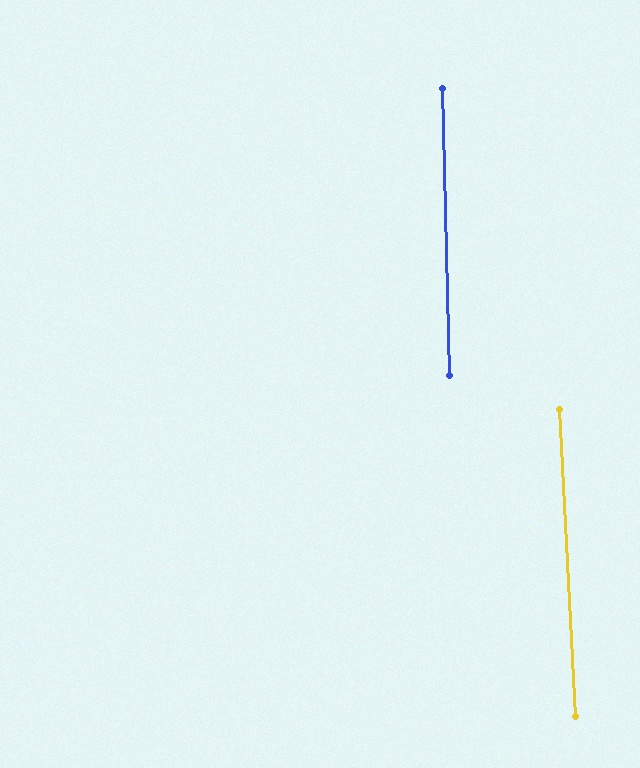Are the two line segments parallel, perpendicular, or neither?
Parallel — their directions differ by only 1.7°.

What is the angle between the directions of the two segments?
Approximately 2 degrees.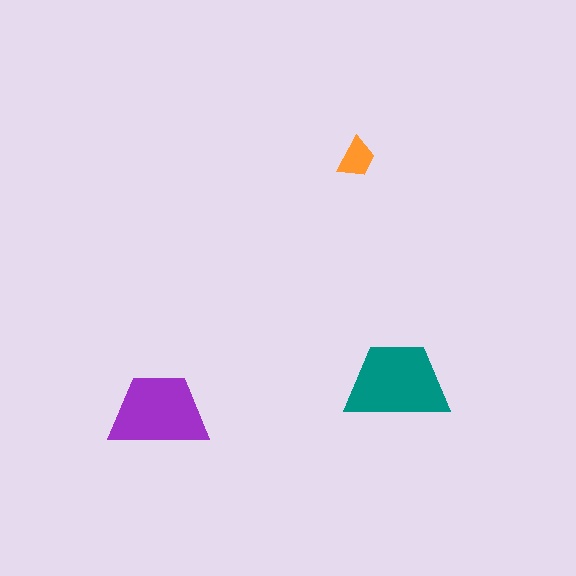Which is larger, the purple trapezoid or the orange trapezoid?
The purple one.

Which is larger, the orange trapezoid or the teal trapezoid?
The teal one.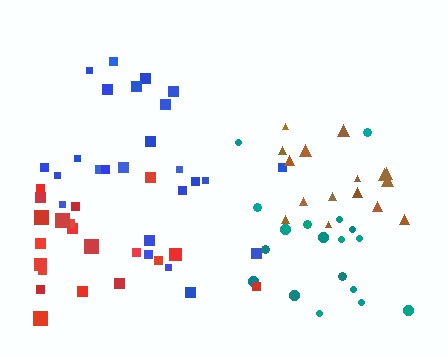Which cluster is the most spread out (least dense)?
Red.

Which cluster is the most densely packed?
Brown.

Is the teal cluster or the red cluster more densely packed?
Teal.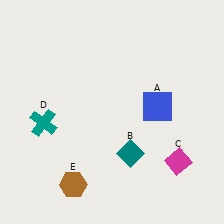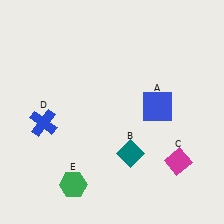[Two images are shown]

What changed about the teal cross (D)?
In Image 1, D is teal. In Image 2, it changed to blue.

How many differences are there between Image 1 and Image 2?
There are 2 differences between the two images.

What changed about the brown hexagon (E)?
In Image 1, E is brown. In Image 2, it changed to green.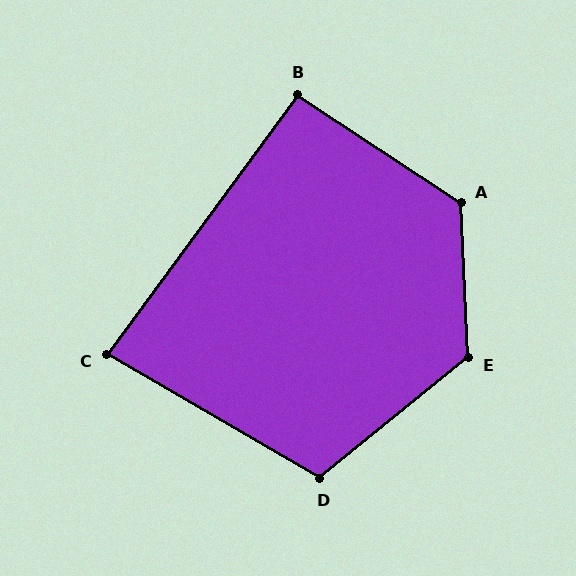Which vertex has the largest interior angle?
E, at approximately 127 degrees.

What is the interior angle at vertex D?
Approximately 111 degrees (obtuse).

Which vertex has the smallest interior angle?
C, at approximately 84 degrees.